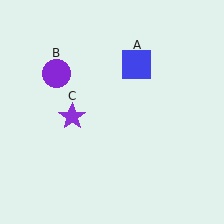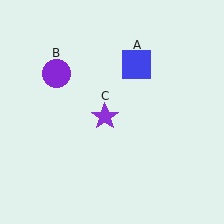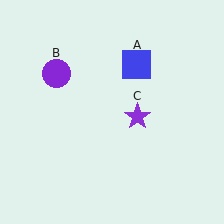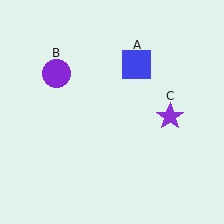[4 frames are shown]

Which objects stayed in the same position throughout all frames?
Blue square (object A) and purple circle (object B) remained stationary.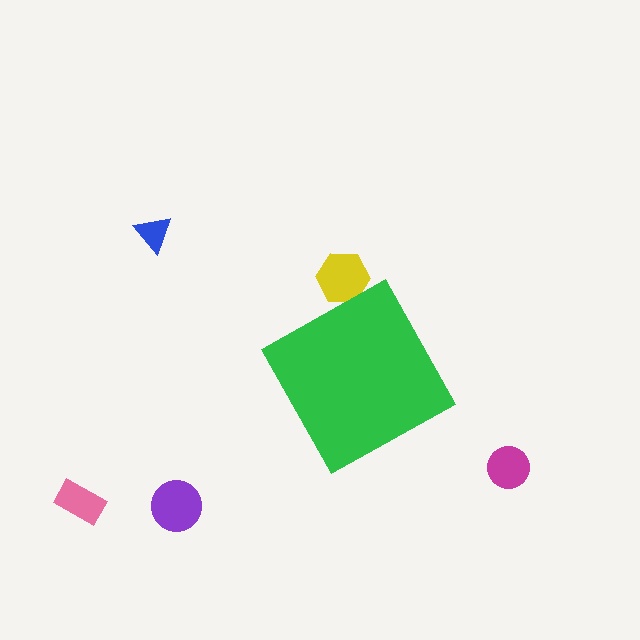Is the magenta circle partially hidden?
No, the magenta circle is fully visible.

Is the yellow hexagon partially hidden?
Yes, the yellow hexagon is partially hidden behind the green diamond.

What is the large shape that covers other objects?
A green diamond.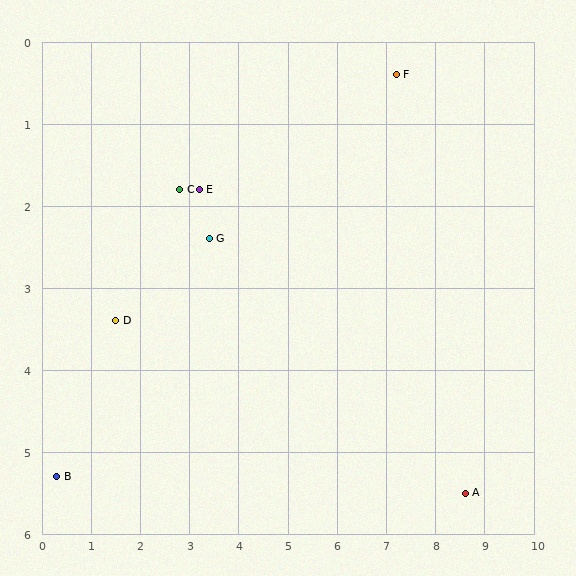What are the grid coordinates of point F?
Point F is at approximately (7.2, 0.4).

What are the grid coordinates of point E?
Point E is at approximately (3.2, 1.8).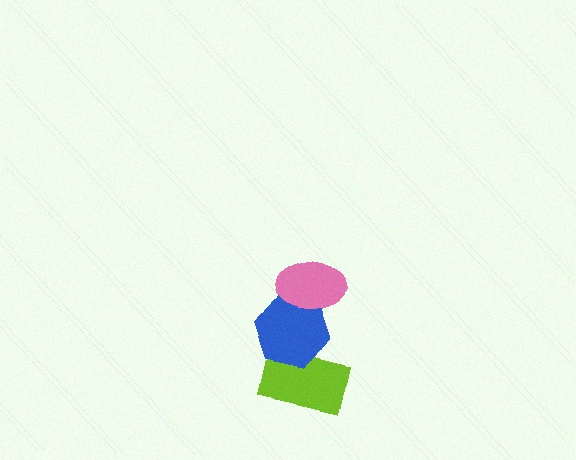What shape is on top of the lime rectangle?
The blue hexagon is on top of the lime rectangle.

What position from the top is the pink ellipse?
The pink ellipse is 1st from the top.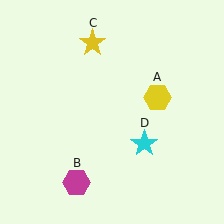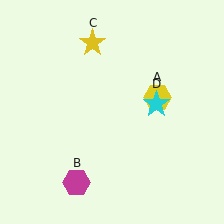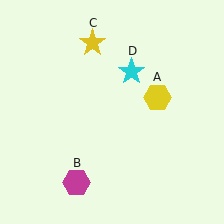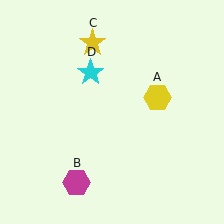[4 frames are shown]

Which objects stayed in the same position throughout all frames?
Yellow hexagon (object A) and magenta hexagon (object B) and yellow star (object C) remained stationary.